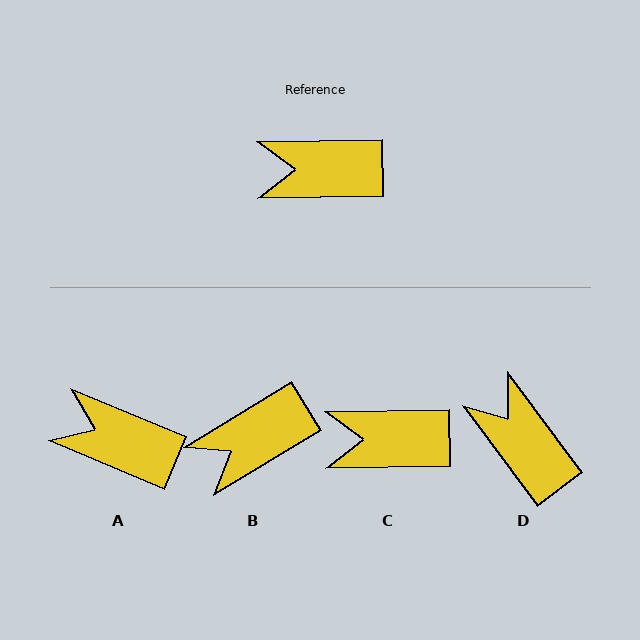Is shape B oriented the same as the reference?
No, it is off by about 30 degrees.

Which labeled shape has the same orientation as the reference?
C.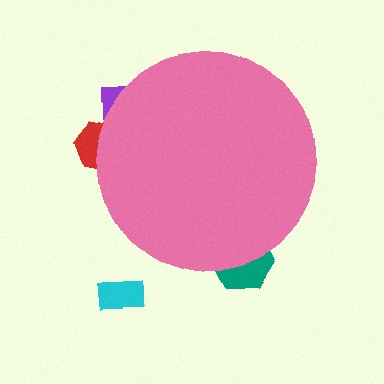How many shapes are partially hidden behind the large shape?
3 shapes are partially hidden.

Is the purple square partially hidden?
Yes, the purple square is partially hidden behind the pink circle.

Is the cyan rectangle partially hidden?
No, the cyan rectangle is fully visible.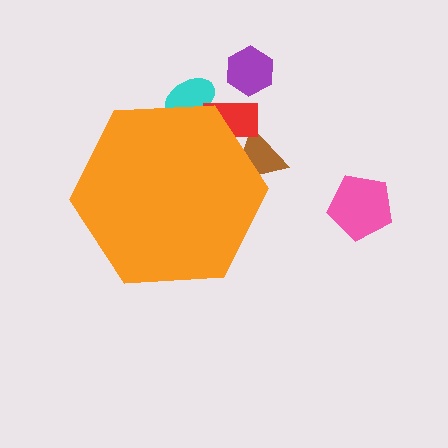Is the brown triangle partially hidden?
Yes, the brown triangle is partially hidden behind the orange hexagon.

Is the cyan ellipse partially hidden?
Yes, the cyan ellipse is partially hidden behind the orange hexagon.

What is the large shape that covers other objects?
An orange hexagon.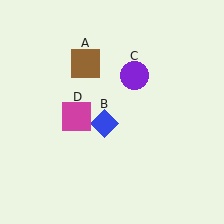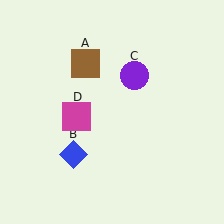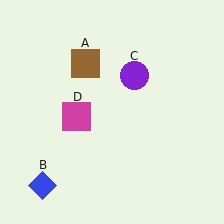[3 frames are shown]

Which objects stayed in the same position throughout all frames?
Brown square (object A) and purple circle (object C) and magenta square (object D) remained stationary.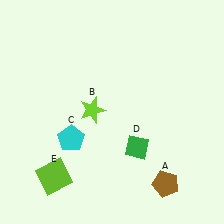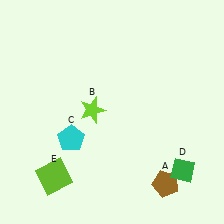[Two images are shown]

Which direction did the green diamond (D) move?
The green diamond (D) moved right.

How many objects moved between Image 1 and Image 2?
1 object moved between the two images.